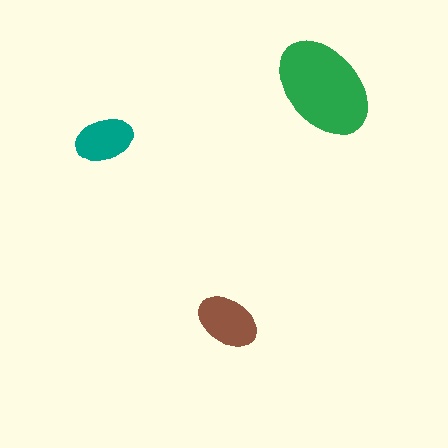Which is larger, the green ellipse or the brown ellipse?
The green one.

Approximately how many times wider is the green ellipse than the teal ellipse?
About 2 times wider.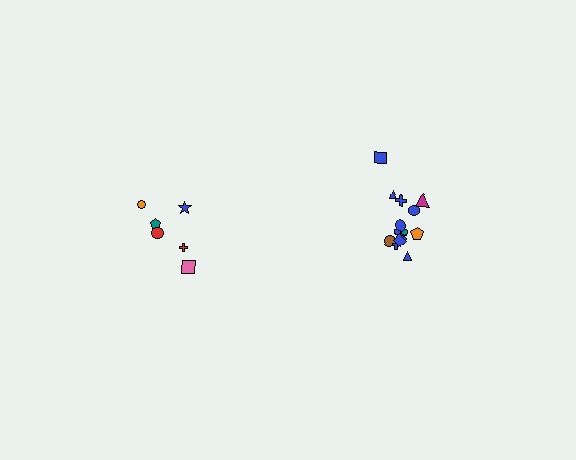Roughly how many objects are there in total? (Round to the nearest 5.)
Roughly 20 objects in total.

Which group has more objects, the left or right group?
The right group.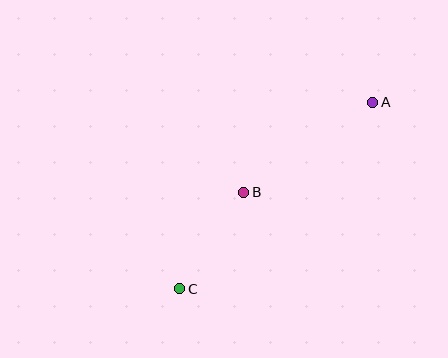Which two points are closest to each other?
Points B and C are closest to each other.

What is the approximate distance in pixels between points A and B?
The distance between A and B is approximately 157 pixels.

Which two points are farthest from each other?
Points A and C are farthest from each other.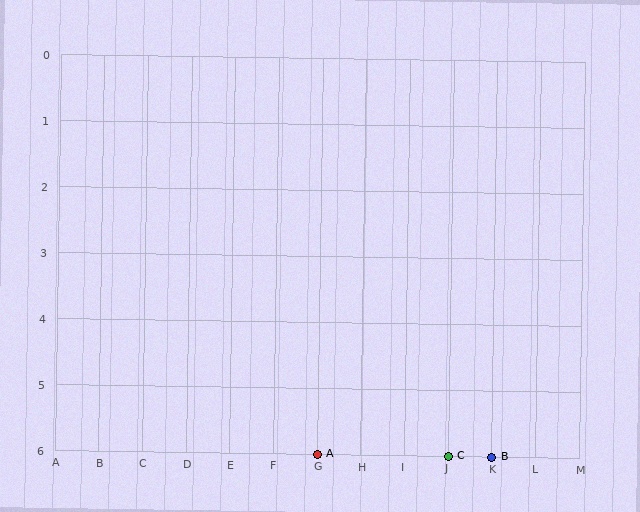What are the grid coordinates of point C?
Point C is at grid coordinates (J, 6).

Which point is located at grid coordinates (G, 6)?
Point A is at (G, 6).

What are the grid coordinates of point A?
Point A is at grid coordinates (G, 6).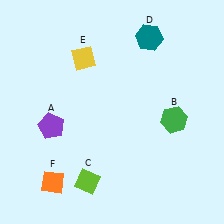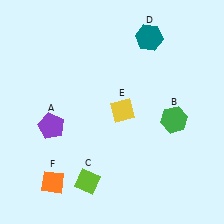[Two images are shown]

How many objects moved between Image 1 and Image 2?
1 object moved between the two images.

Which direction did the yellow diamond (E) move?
The yellow diamond (E) moved down.